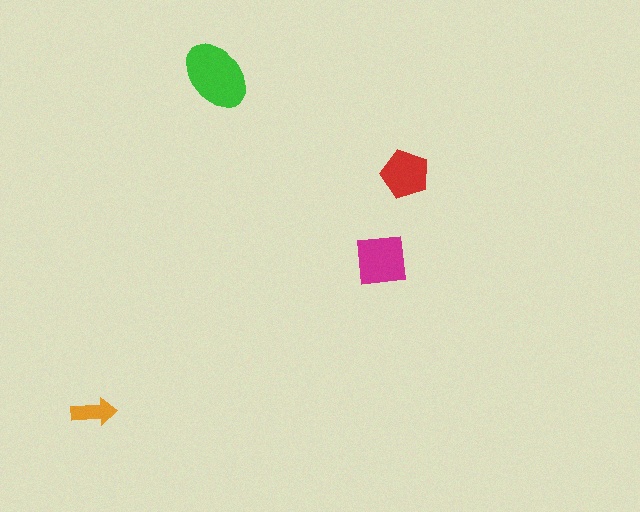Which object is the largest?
The green ellipse.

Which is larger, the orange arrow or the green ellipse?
The green ellipse.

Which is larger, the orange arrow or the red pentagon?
The red pentagon.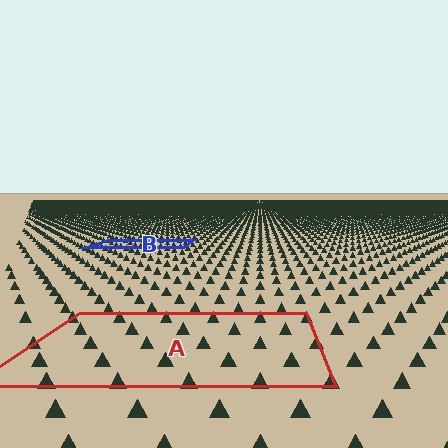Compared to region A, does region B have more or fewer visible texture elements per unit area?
Region B has more texture elements per unit area — they are packed more densely because it is farther away.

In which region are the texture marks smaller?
The texture marks are smaller in region B, because it is farther away.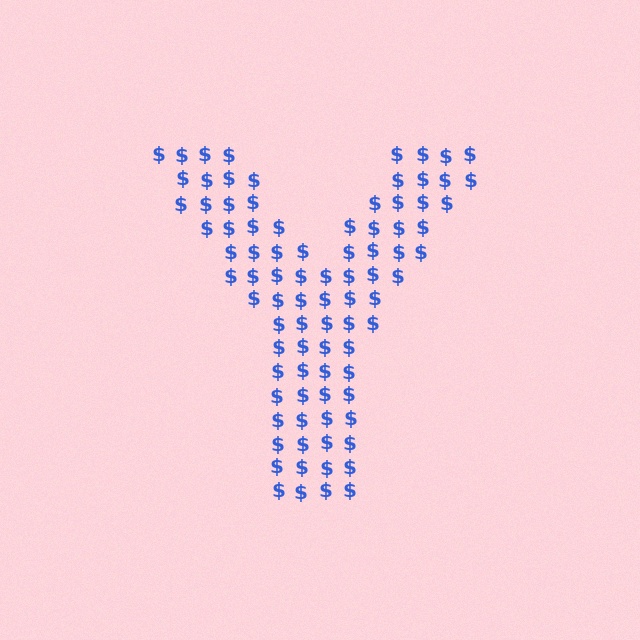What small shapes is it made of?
It is made of small dollar signs.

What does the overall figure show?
The overall figure shows the letter Y.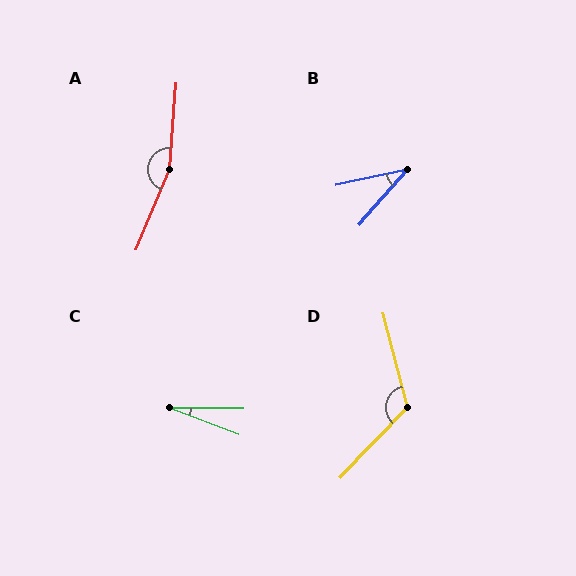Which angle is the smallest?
C, at approximately 21 degrees.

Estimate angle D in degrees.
Approximately 122 degrees.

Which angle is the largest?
A, at approximately 162 degrees.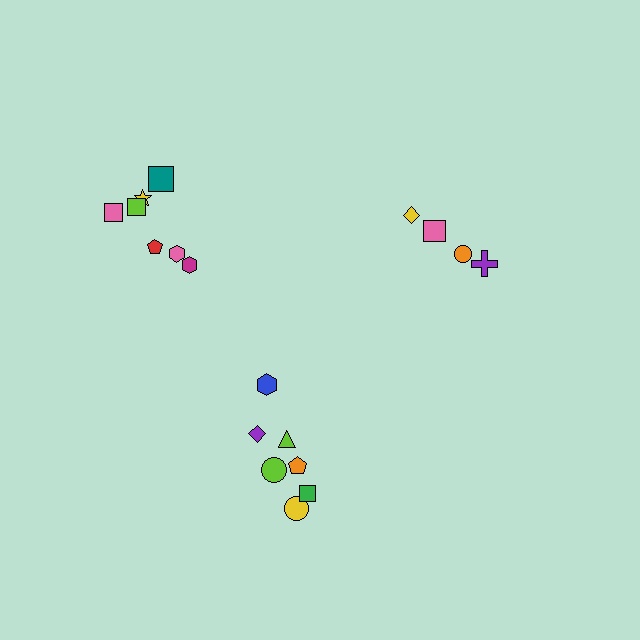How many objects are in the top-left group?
There are 7 objects.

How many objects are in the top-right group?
There are 4 objects.